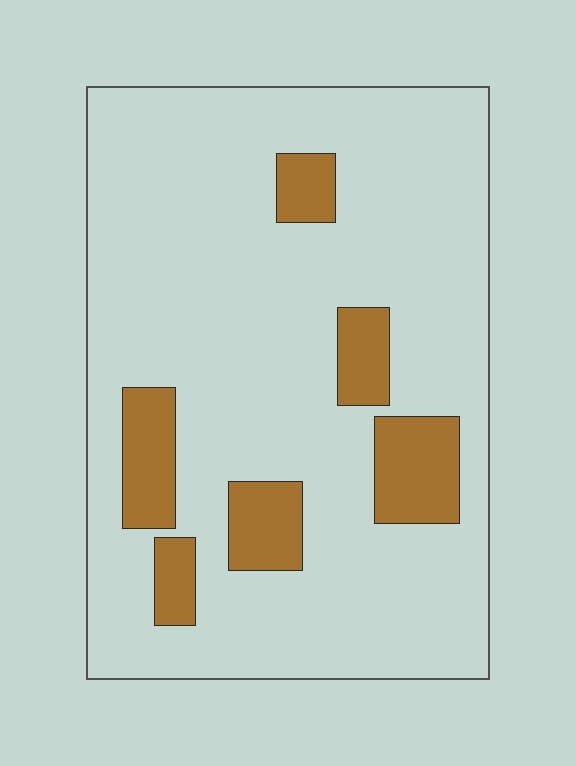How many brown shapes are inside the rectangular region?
6.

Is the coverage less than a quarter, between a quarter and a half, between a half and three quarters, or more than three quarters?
Less than a quarter.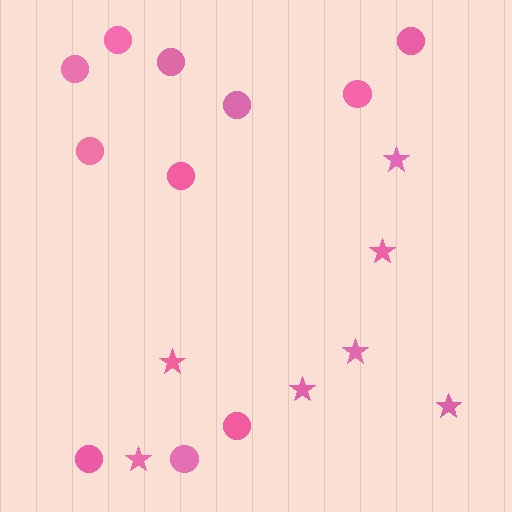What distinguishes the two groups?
There are 2 groups: one group of circles (11) and one group of stars (7).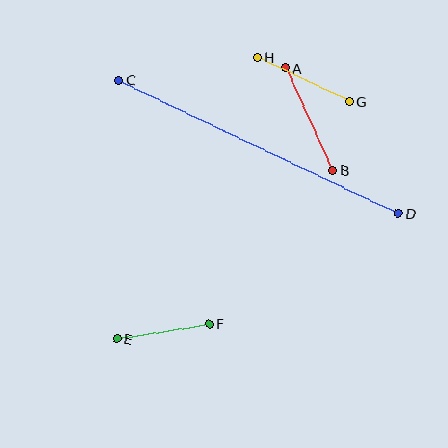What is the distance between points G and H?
The distance is approximately 101 pixels.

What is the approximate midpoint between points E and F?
The midpoint is at approximately (163, 331) pixels.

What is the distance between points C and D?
The distance is approximately 310 pixels.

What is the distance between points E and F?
The distance is approximately 94 pixels.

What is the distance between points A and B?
The distance is approximately 113 pixels.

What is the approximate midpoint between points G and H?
The midpoint is at approximately (303, 79) pixels.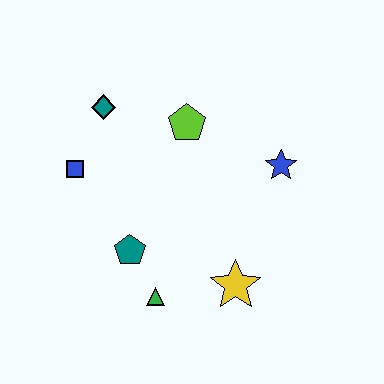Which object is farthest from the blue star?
The blue square is farthest from the blue star.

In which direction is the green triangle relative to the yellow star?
The green triangle is to the left of the yellow star.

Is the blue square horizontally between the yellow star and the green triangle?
No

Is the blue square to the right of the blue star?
No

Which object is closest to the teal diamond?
The blue square is closest to the teal diamond.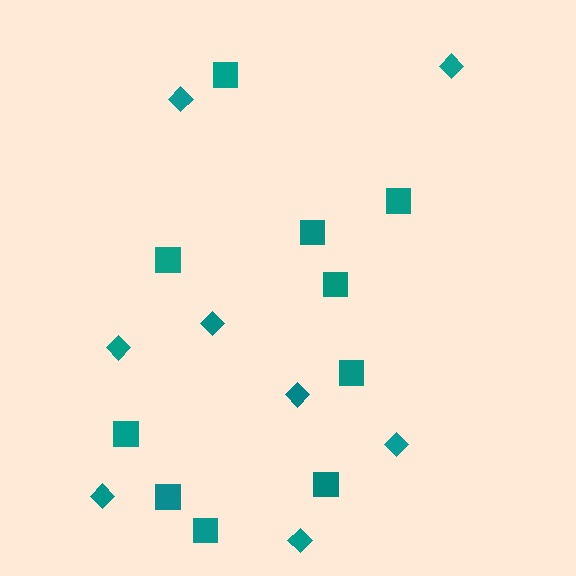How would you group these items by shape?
There are 2 groups: one group of diamonds (8) and one group of squares (10).